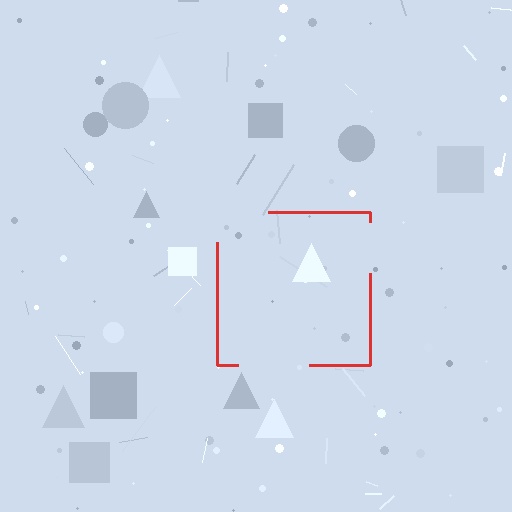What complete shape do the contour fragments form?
The contour fragments form a square.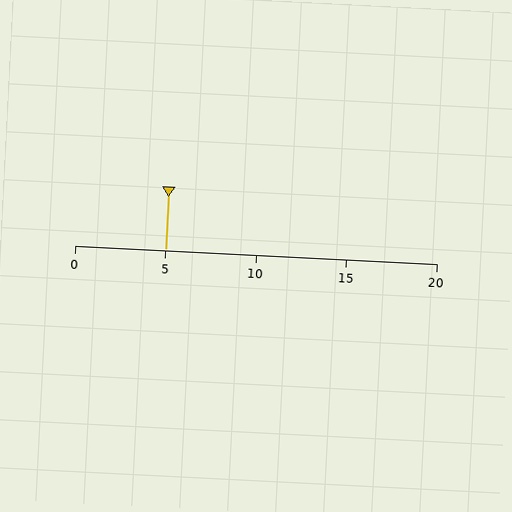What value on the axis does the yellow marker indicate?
The marker indicates approximately 5.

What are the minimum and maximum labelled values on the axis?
The axis runs from 0 to 20.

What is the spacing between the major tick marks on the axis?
The major ticks are spaced 5 apart.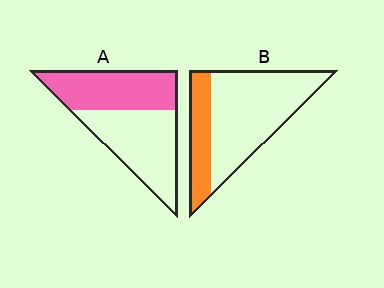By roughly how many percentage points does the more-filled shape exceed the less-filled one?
By roughly 20 percentage points (A over B).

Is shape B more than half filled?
No.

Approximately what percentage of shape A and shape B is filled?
A is approximately 45% and B is approximately 25%.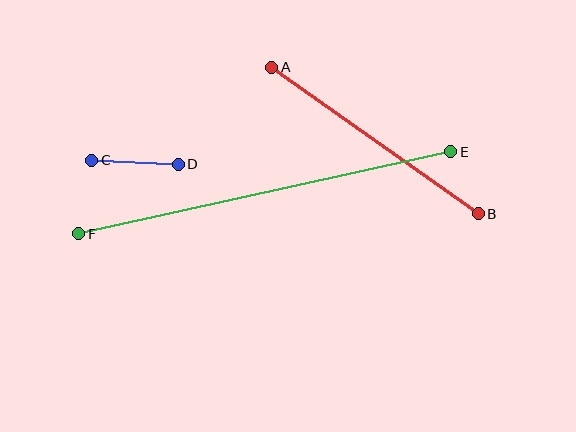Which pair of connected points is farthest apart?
Points E and F are farthest apart.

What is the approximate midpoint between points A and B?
The midpoint is at approximately (375, 140) pixels.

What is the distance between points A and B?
The distance is approximately 253 pixels.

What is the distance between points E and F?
The distance is approximately 381 pixels.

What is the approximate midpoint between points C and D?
The midpoint is at approximately (135, 162) pixels.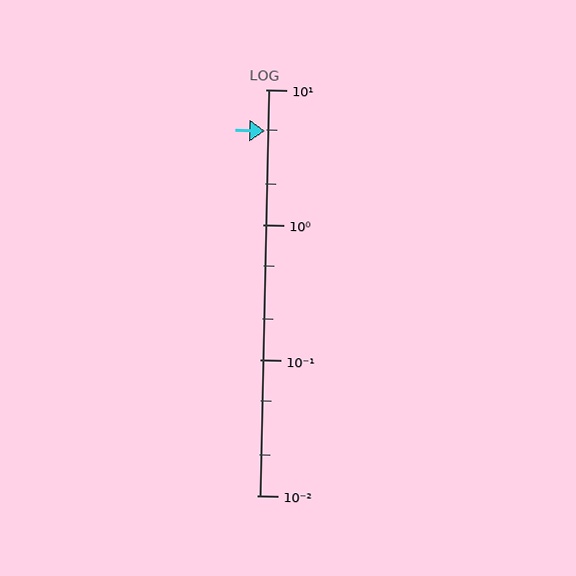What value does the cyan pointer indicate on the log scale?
The pointer indicates approximately 4.9.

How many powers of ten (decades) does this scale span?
The scale spans 3 decades, from 0.01 to 10.